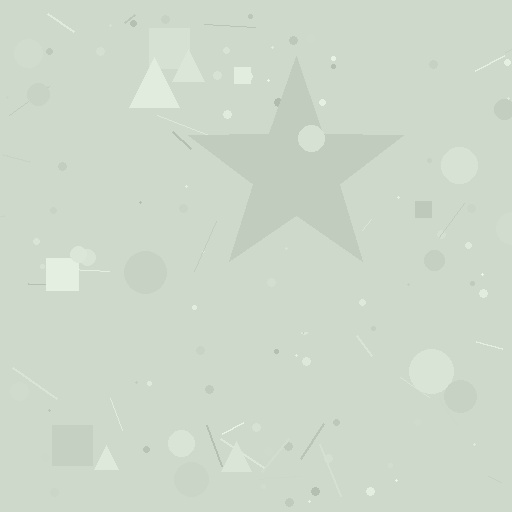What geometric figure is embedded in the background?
A star is embedded in the background.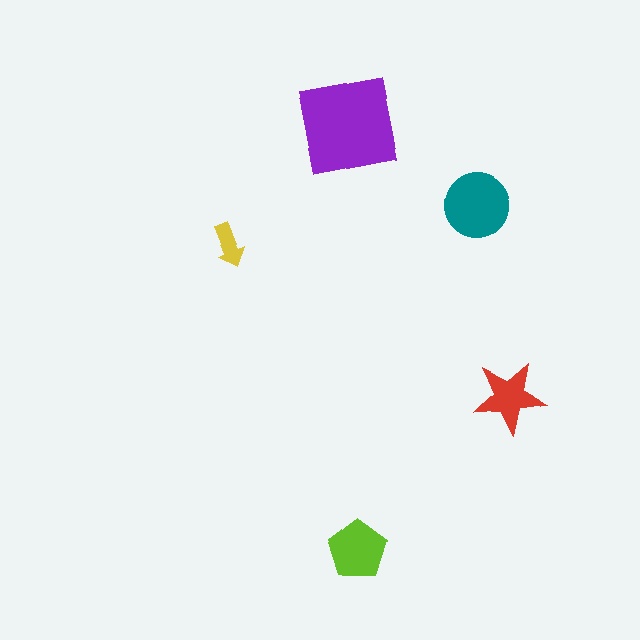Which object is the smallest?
The yellow arrow.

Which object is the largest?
The purple square.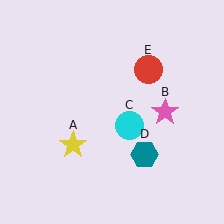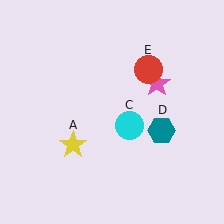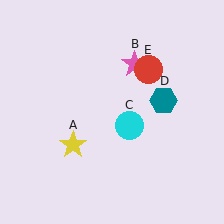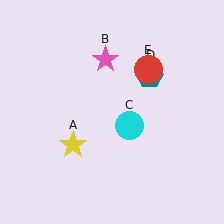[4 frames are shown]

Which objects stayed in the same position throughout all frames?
Yellow star (object A) and cyan circle (object C) and red circle (object E) remained stationary.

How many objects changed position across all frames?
2 objects changed position: pink star (object B), teal hexagon (object D).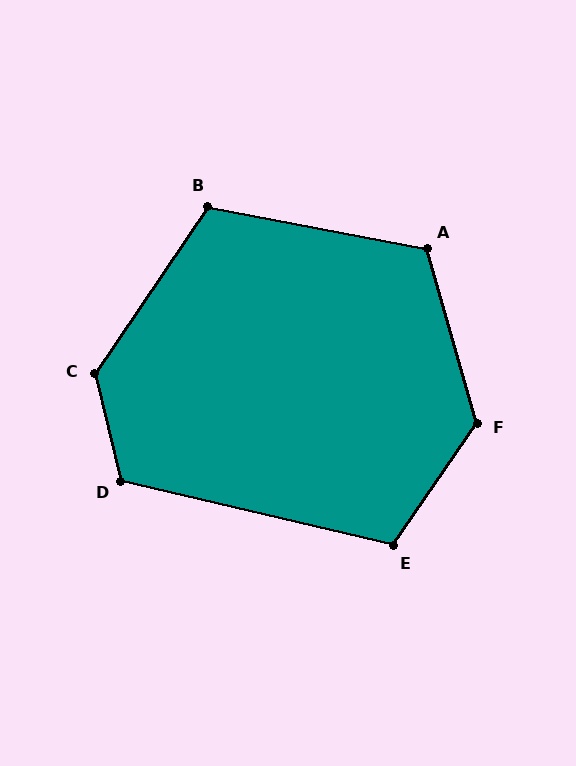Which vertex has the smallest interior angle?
E, at approximately 111 degrees.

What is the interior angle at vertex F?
Approximately 129 degrees (obtuse).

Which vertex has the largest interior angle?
C, at approximately 132 degrees.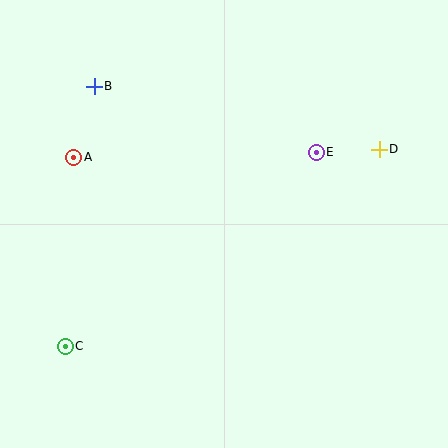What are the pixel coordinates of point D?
Point D is at (379, 149).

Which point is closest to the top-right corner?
Point D is closest to the top-right corner.